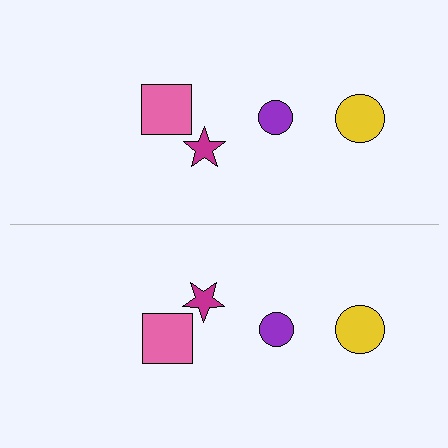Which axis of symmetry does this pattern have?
The pattern has a horizontal axis of symmetry running through the center of the image.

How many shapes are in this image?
There are 8 shapes in this image.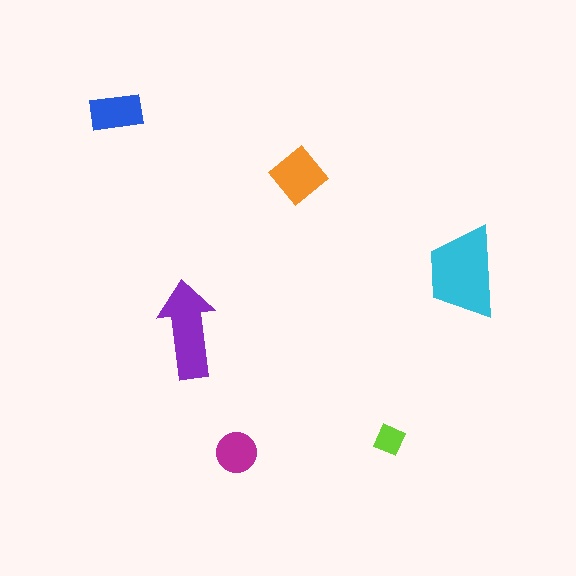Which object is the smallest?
The lime diamond.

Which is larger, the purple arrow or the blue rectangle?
The purple arrow.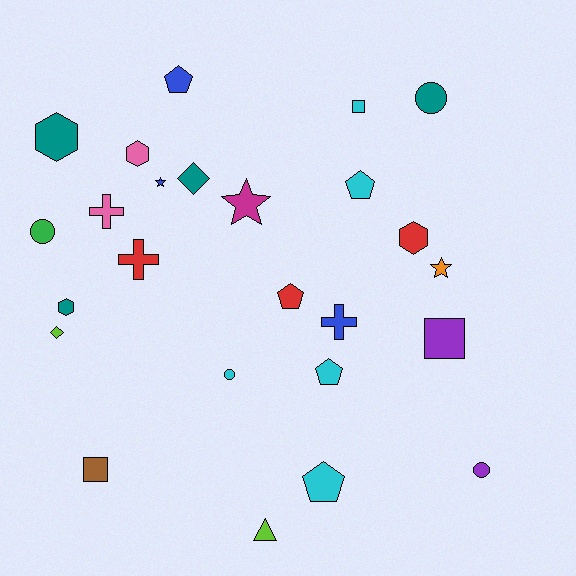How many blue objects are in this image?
There are 3 blue objects.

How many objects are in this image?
There are 25 objects.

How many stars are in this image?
There are 3 stars.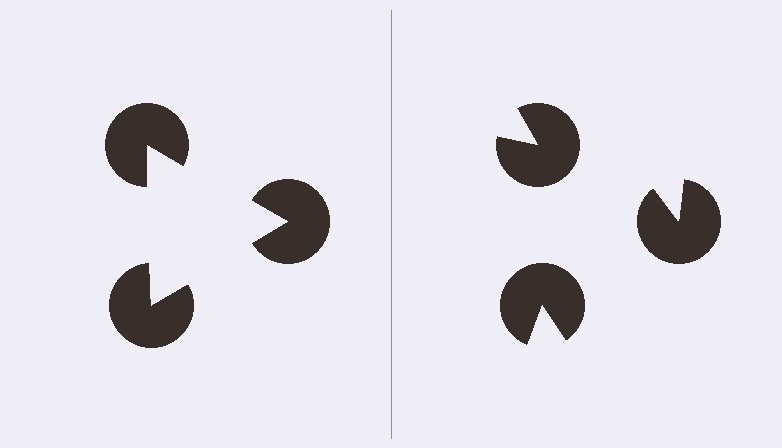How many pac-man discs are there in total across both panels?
6 — 3 on each side.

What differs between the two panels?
The pac-man discs are positioned identically on both sides; only the wedge orientations differ. On the left they align to a triangle; on the right they are misaligned.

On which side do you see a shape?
An illusory triangle appears on the left side. On the right side the wedge cuts are rotated, so no coherent shape forms.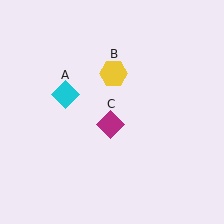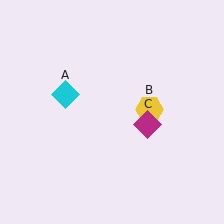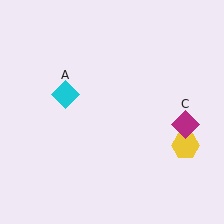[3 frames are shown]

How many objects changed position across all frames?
2 objects changed position: yellow hexagon (object B), magenta diamond (object C).